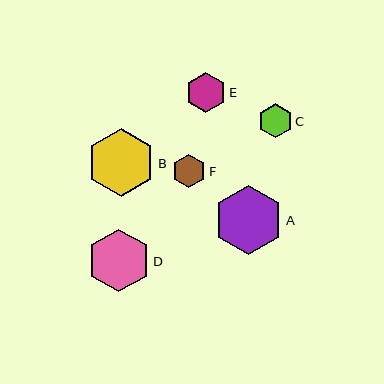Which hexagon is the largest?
Hexagon A is the largest with a size of approximately 69 pixels.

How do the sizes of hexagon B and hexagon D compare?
Hexagon B and hexagon D are approximately the same size.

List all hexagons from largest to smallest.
From largest to smallest: A, B, D, E, C, F.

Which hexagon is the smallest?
Hexagon F is the smallest with a size of approximately 34 pixels.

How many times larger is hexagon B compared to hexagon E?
Hexagon B is approximately 1.7 times the size of hexagon E.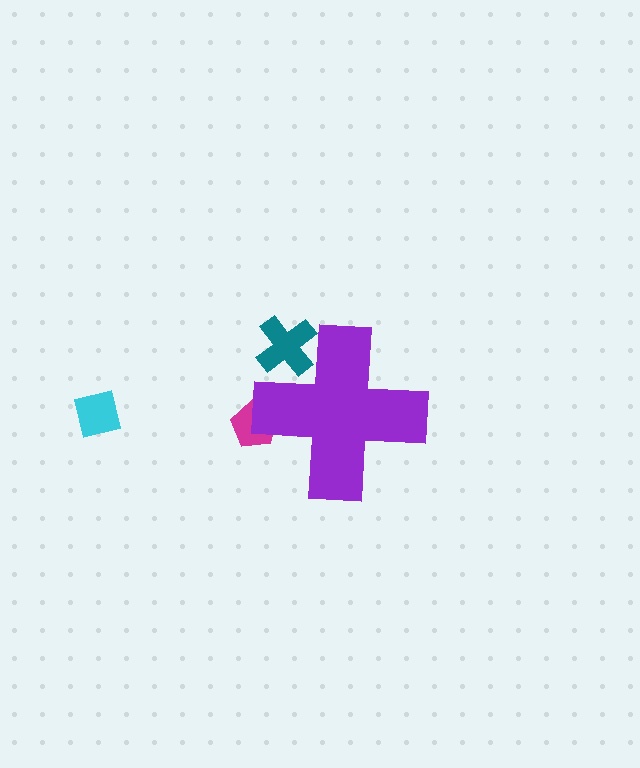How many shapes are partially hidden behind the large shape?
2 shapes are partially hidden.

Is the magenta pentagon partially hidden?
Yes, the magenta pentagon is partially hidden behind the purple cross.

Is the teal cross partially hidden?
Yes, the teal cross is partially hidden behind the purple cross.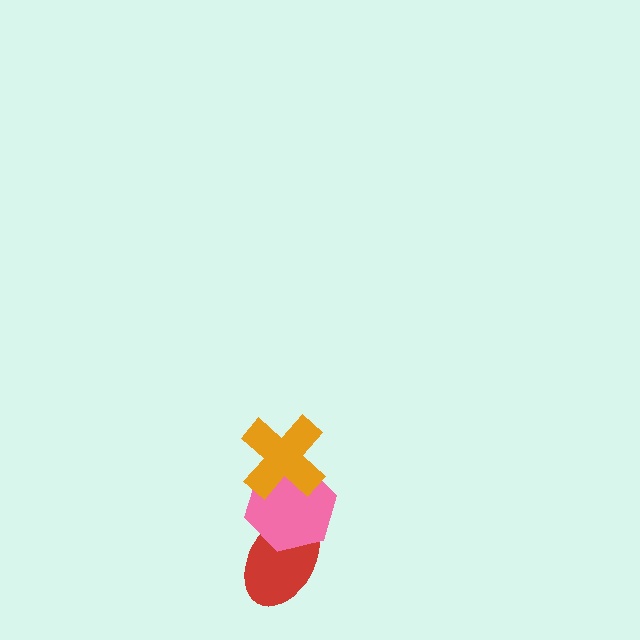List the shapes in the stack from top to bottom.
From top to bottom: the orange cross, the pink hexagon, the red ellipse.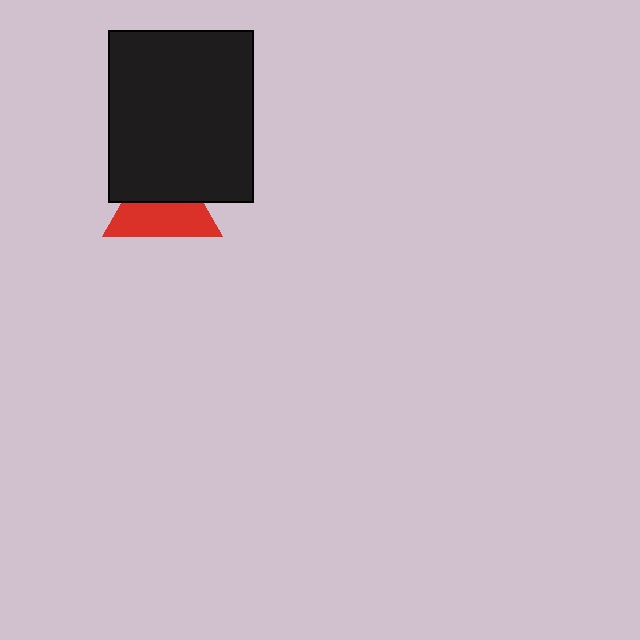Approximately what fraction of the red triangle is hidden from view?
Roughly 46% of the red triangle is hidden behind the black rectangle.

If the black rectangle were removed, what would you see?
You would see the complete red triangle.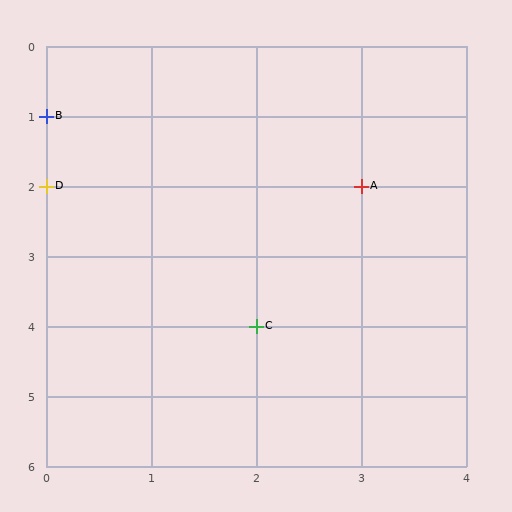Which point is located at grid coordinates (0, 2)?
Point D is at (0, 2).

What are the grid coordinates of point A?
Point A is at grid coordinates (3, 2).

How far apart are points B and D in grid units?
Points B and D are 1 row apart.